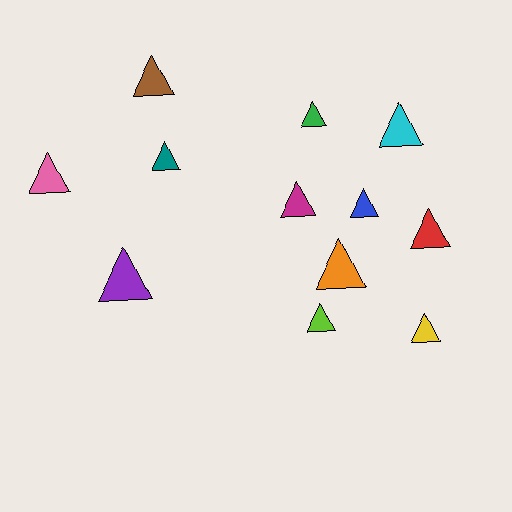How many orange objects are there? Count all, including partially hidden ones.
There is 1 orange object.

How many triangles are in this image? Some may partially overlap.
There are 12 triangles.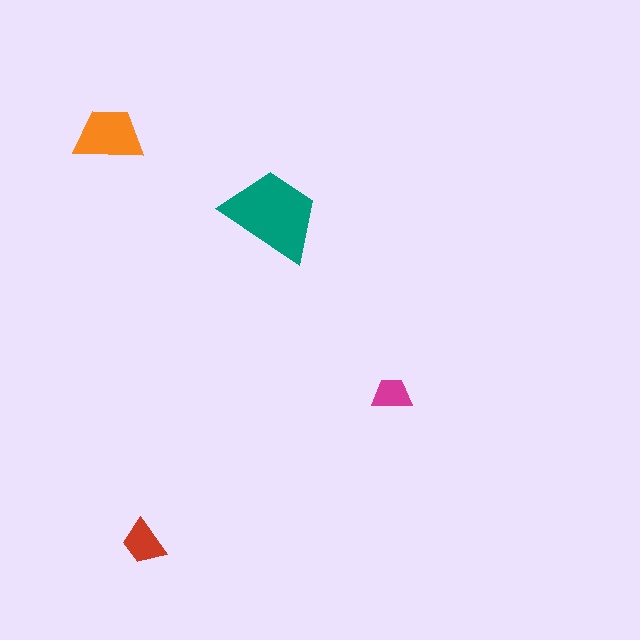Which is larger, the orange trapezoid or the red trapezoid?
The orange one.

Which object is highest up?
The orange trapezoid is topmost.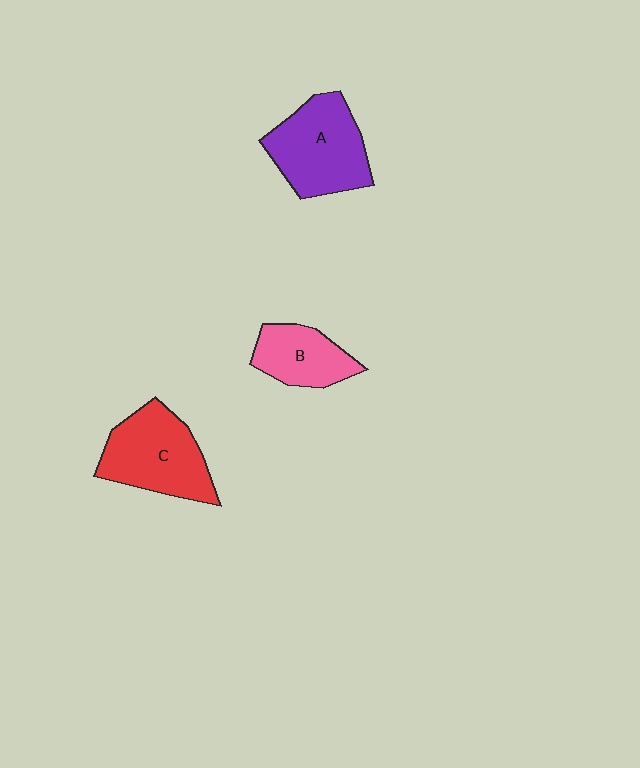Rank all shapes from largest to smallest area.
From largest to smallest: A (purple), C (red), B (pink).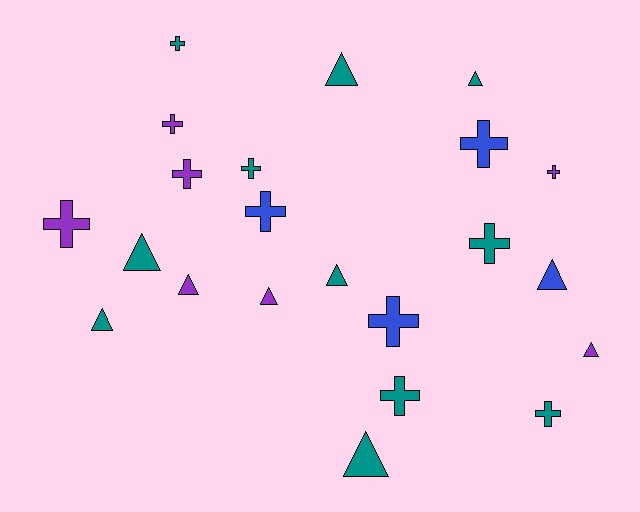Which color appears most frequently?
Teal, with 11 objects.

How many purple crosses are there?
There are 4 purple crosses.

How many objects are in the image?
There are 22 objects.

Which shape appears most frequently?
Cross, with 12 objects.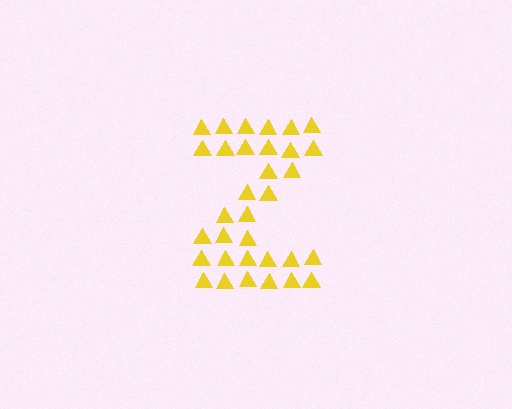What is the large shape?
The large shape is the letter Z.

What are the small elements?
The small elements are triangles.